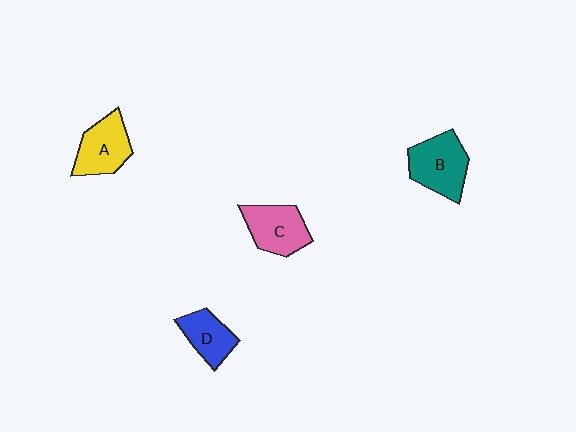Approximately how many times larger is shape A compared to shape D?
Approximately 1.3 times.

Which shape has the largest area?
Shape B (teal).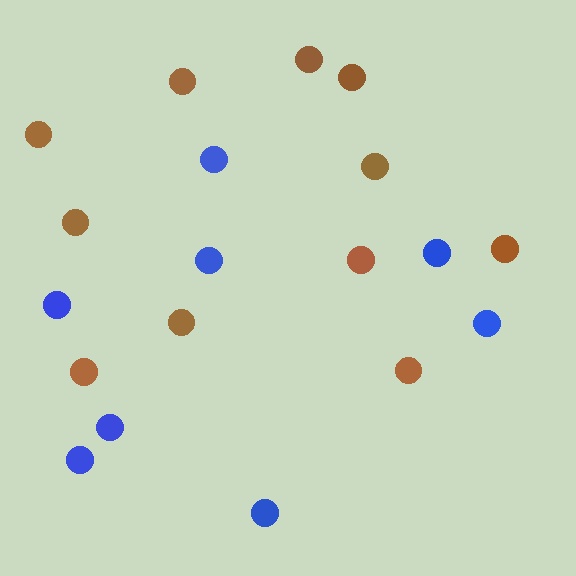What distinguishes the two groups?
There are 2 groups: one group of brown circles (11) and one group of blue circles (8).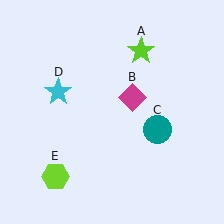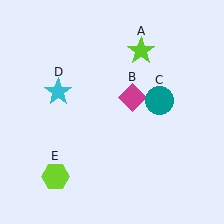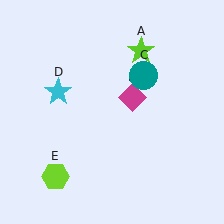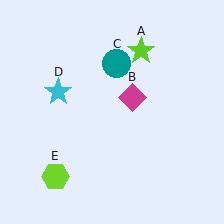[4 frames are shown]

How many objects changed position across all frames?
1 object changed position: teal circle (object C).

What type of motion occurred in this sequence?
The teal circle (object C) rotated counterclockwise around the center of the scene.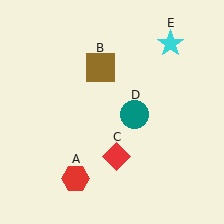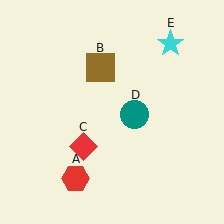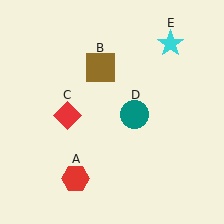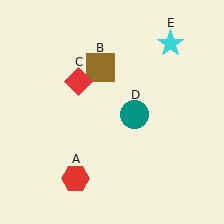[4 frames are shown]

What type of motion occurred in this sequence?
The red diamond (object C) rotated clockwise around the center of the scene.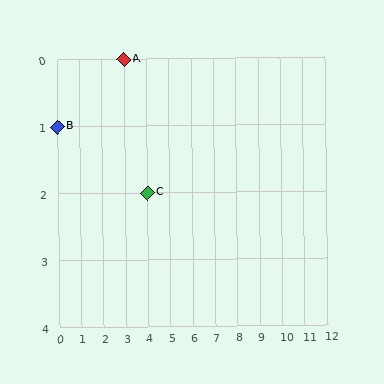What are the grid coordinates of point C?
Point C is at grid coordinates (4, 2).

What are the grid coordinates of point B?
Point B is at grid coordinates (0, 1).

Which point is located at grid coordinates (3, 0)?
Point A is at (3, 0).